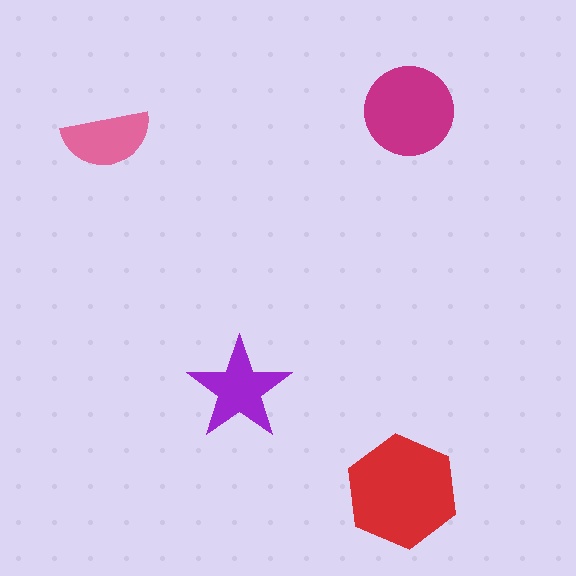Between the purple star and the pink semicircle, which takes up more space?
The purple star.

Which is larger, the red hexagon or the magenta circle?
The red hexagon.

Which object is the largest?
The red hexagon.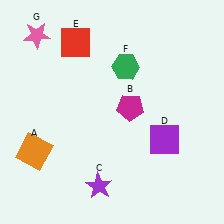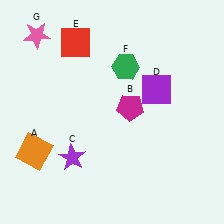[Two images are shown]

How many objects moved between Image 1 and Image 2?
2 objects moved between the two images.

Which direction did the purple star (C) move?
The purple star (C) moved up.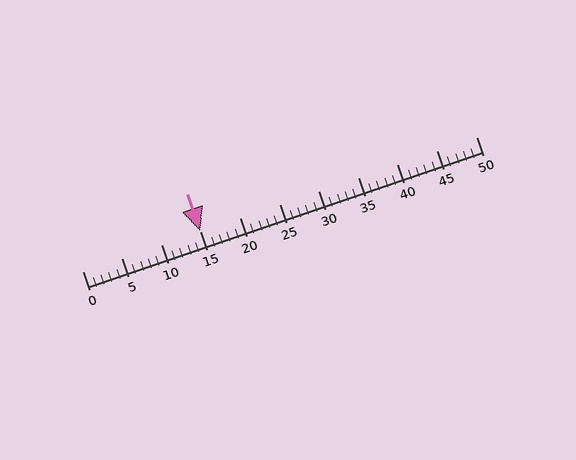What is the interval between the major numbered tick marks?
The major tick marks are spaced 5 units apart.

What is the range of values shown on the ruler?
The ruler shows values from 0 to 50.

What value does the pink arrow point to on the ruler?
The pink arrow points to approximately 15.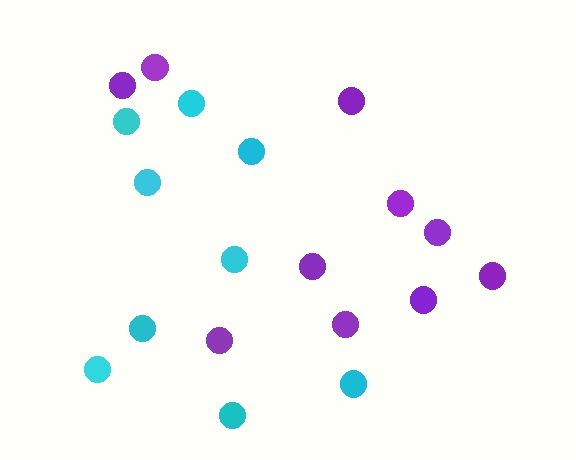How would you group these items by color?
There are 2 groups: one group of purple circles (10) and one group of cyan circles (9).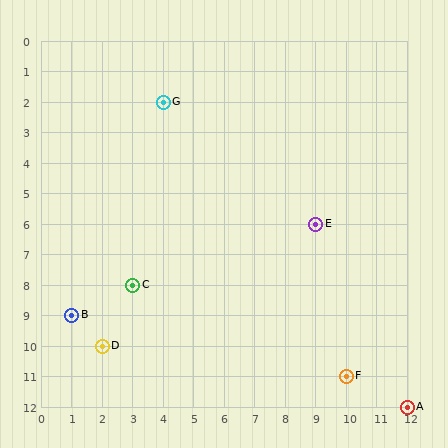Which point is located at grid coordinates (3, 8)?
Point C is at (3, 8).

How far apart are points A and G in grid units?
Points A and G are 8 columns and 10 rows apart (about 12.8 grid units diagonally).